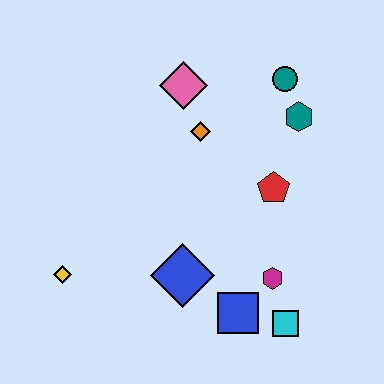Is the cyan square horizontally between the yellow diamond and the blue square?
No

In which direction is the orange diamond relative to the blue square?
The orange diamond is above the blue square.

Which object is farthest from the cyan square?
The pink diamond is farthest from the cyan square.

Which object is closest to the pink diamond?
The orange diamond is closest to the pink diamond.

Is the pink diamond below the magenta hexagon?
No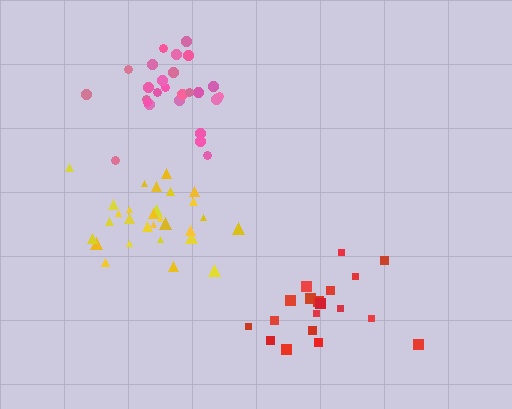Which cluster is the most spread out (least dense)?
Red.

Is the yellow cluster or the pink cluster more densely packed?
Yellow.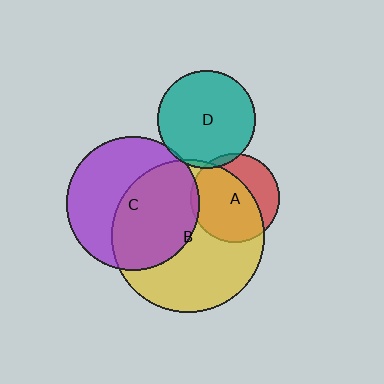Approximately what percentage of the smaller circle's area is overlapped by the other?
Approximately 5%.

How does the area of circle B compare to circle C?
Approximately 1.3 times.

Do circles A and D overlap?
Yes.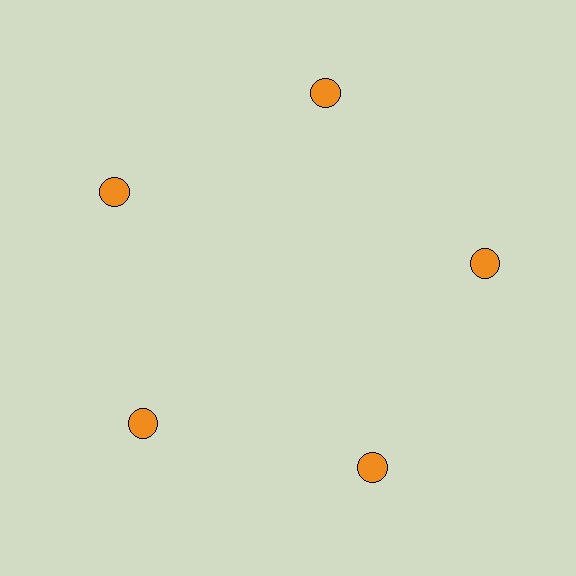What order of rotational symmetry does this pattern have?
This pattern has 5-fold rotational symmetry.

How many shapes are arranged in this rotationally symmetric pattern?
There are 5 shapes, arranged in 5 groups of 1.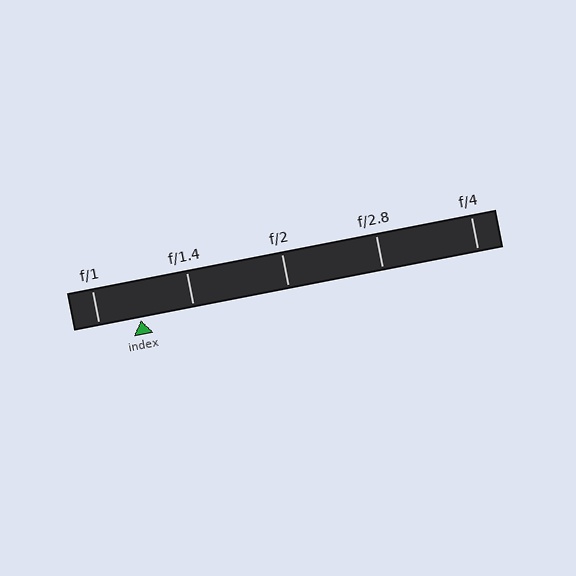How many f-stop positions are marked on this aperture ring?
There are 5 f-stop positions marked.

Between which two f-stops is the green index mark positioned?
The index mark is between f/1 and f/1.4.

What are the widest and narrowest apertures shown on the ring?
The widest aperture shown is f/1 and the narrowest is f/4.